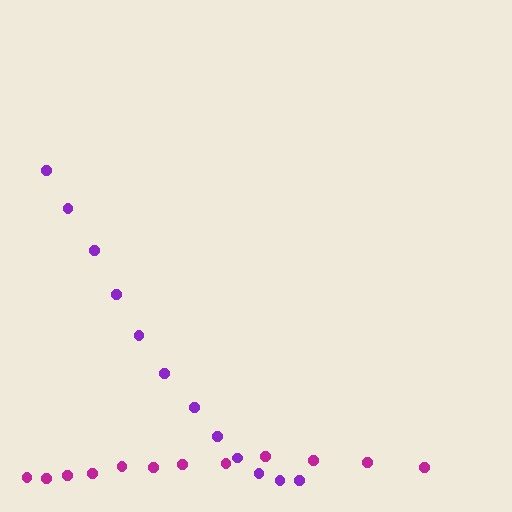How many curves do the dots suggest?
There are 2 distinct paths.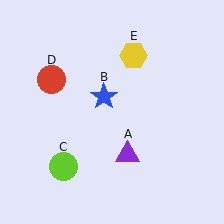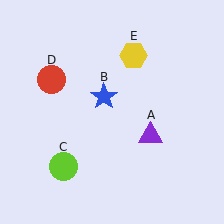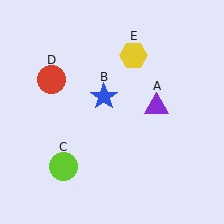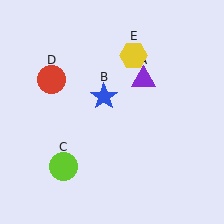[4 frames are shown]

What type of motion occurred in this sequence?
The purple triangle (object A) rotated counterclockwise around the center of the scene.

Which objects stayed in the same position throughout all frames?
Blue star (object B) and lime circle (object C) and red circle (object D) and yellow hexagon (object E) remained stationary.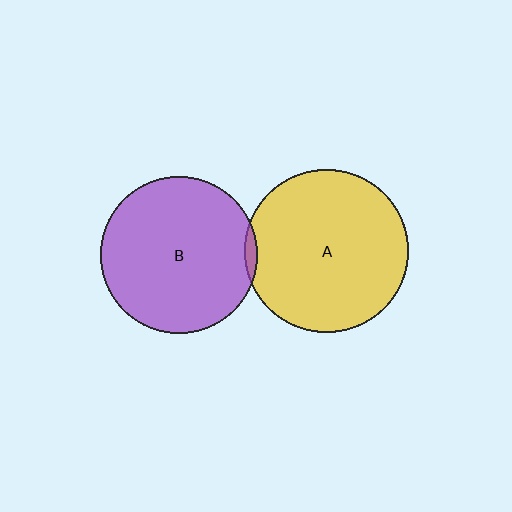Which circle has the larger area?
Circle A (yellow).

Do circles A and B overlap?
Yes.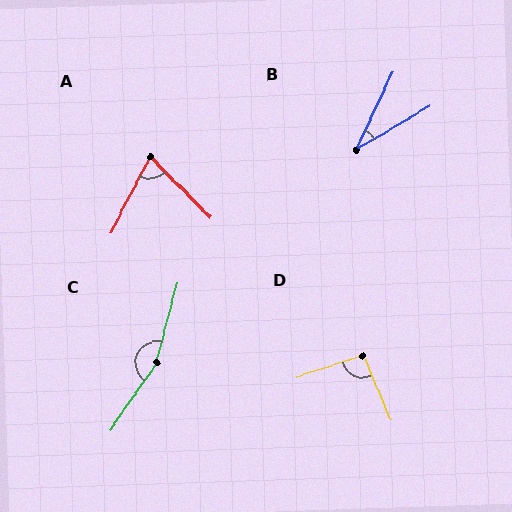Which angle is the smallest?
B, at approximately 34 degrees.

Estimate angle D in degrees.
Approximately 95 degrees.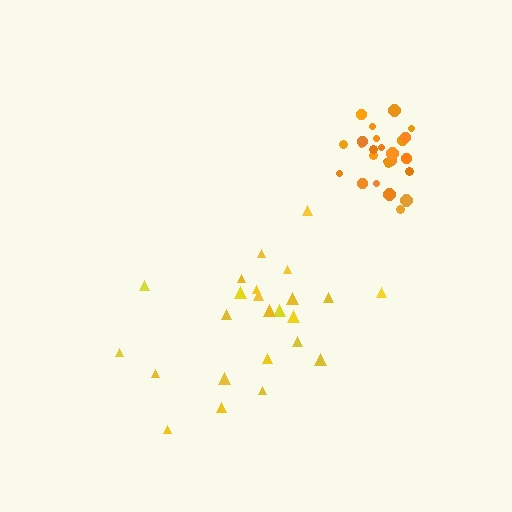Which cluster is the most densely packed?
Orange.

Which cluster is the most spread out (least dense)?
Yellow.